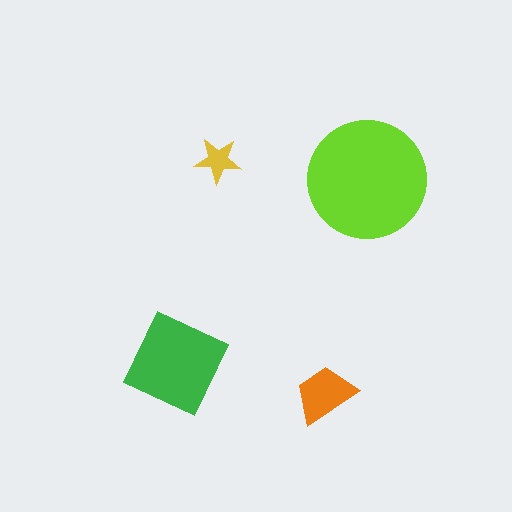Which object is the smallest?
The yellow star.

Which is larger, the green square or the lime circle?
The lime circle.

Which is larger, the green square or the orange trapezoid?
The green square.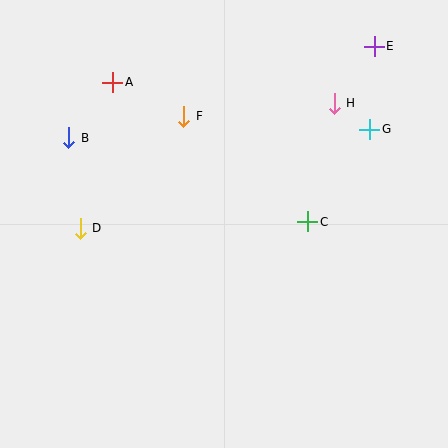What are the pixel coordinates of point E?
Point E is at (374, 46).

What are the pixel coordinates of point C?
Point C is at (308, 222).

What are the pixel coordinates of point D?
Point D is at (80, 228).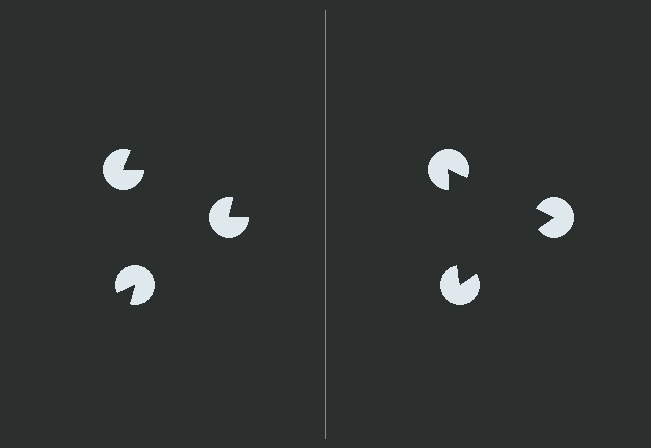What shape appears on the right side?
An illusory triangle.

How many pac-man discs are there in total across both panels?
6 — 3 on each side.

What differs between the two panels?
The pac-man discs are positioned identically on both sides; only the wedge orientations differ. On the right they align to a triangle; on the left they are misaligned.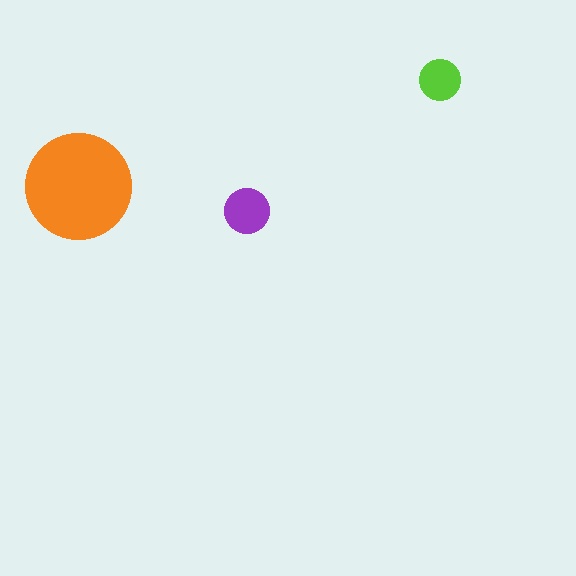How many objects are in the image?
There are 3 objects in the image.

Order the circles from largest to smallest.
the orange one, the purple one, the lime one.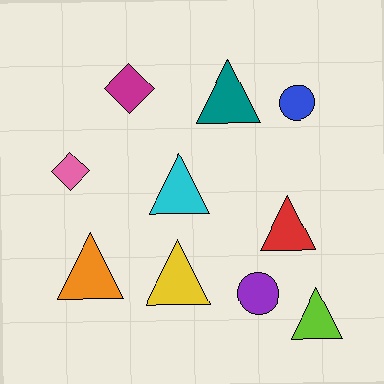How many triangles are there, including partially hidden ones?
There are 6 triangles.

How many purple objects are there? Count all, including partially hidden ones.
There is 1 purple object.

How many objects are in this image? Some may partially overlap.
There are 10 objects.